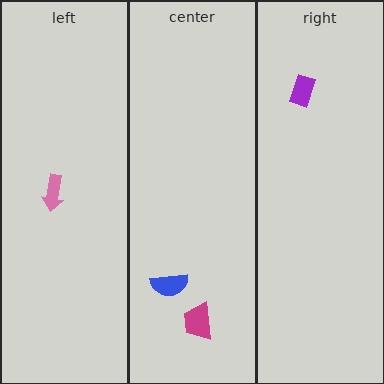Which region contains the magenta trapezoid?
The center region.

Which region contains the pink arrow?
The left region.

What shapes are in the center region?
The magenta trapezoid, the blue semicircle.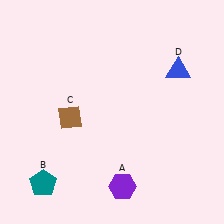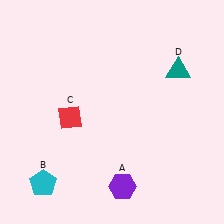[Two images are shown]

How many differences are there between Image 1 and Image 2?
There are 3 differences between the two images.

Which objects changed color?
B changed from teal to cyan. C changed from brown to red. D changed from blue to teal.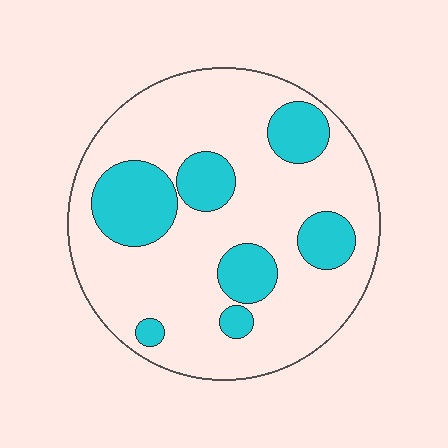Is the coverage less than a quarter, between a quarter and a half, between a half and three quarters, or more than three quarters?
Less than a quarter.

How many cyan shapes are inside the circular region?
7.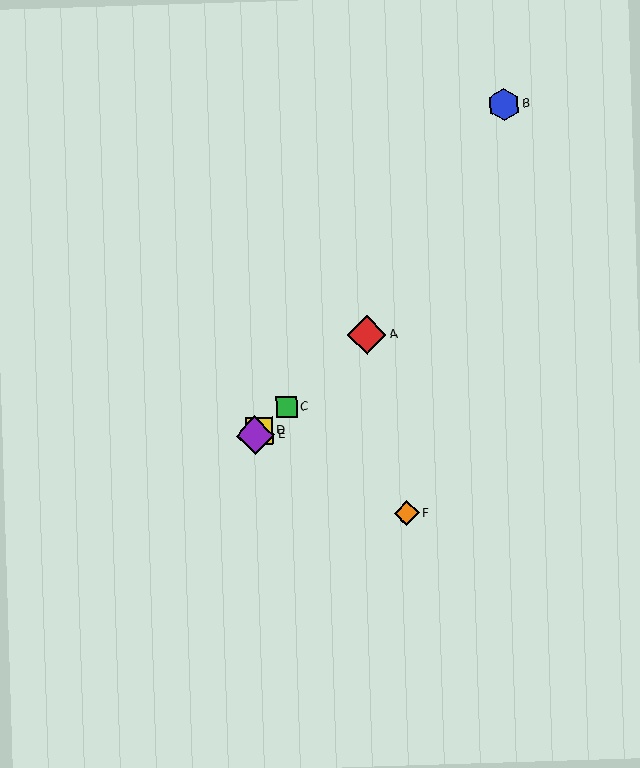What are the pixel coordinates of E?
Object E is at (255, 435).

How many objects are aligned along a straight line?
4 objects (A, C, D, E) are aligned along a straight line.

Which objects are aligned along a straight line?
Objects A, C, D, E are aligned along a straight line.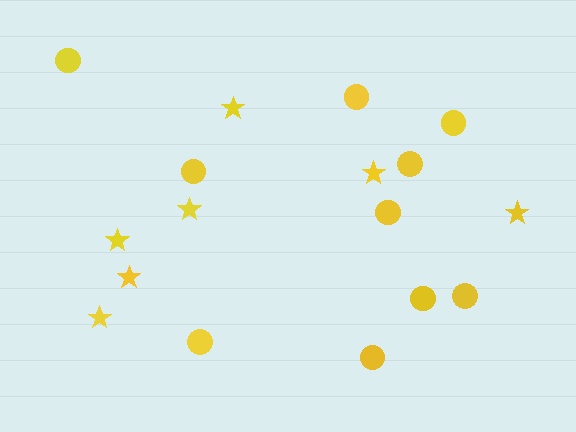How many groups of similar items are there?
There are 2 groups: one group of stars (7) and one group of circles (10).